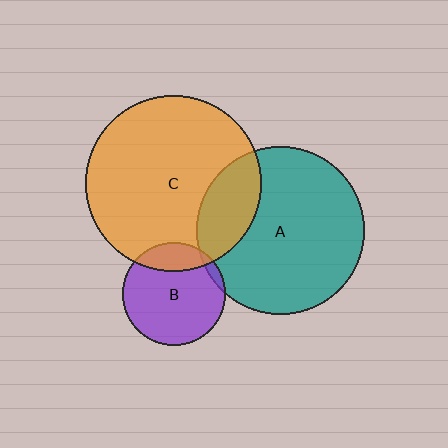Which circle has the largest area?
Circle C (orange).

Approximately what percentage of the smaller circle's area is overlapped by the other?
Approximately 20%.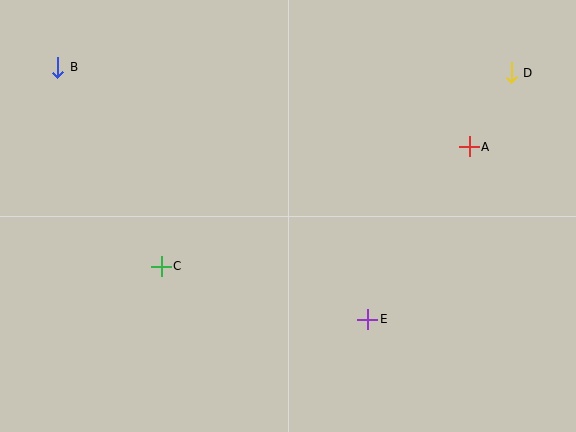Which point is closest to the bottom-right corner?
Point E is closest to the bottom-right corner.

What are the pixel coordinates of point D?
Point D is at (511, 73).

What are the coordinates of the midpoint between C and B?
The midpoint between C and B is at (109, 167).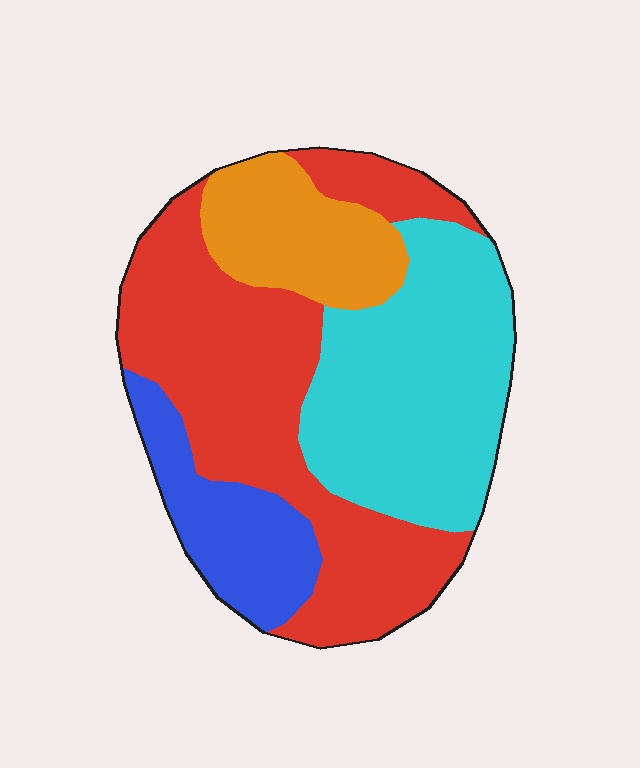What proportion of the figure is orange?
Orange takes up about one eighth (1/8) of the figure.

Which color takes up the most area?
Red, at roughly 40%.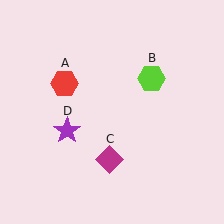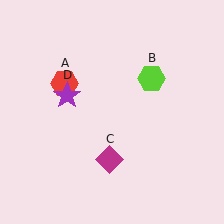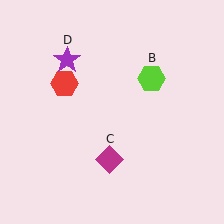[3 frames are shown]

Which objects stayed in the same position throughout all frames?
Red hexagon (object A) and lime hexagon (object B) and magenta diamond (object C) remained stationary.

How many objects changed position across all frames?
1 object changed position: purple star (object D).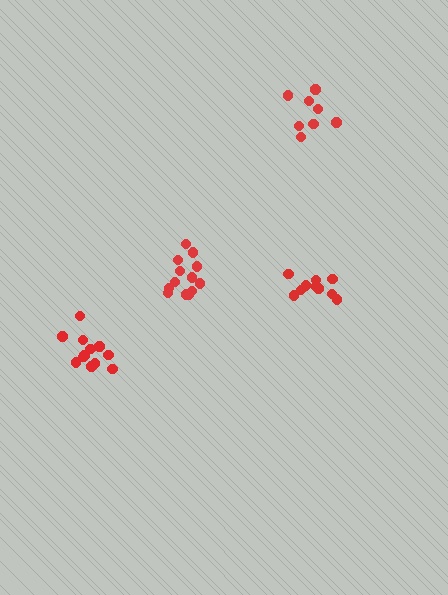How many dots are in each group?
Group 1: 8 dots, Group 2: 13 dots, Group 3: 13 dots, Group 4: 10 dots (44 total).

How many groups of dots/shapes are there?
There are 4 groups.